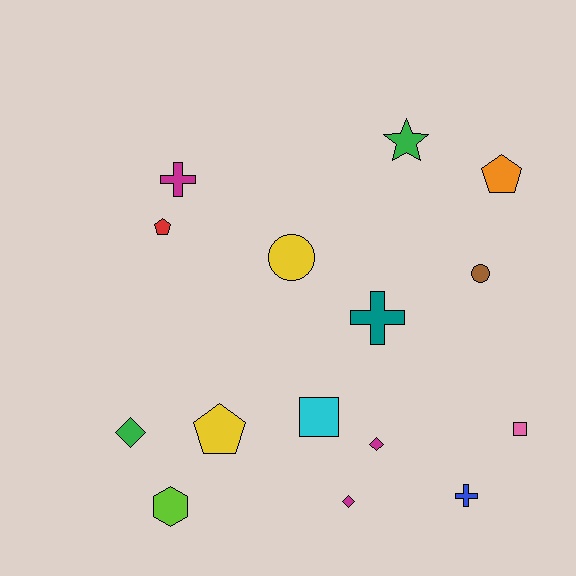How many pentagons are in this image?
There are 3 pentagons.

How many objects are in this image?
There are 15 objects.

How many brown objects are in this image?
There is 1 brown object.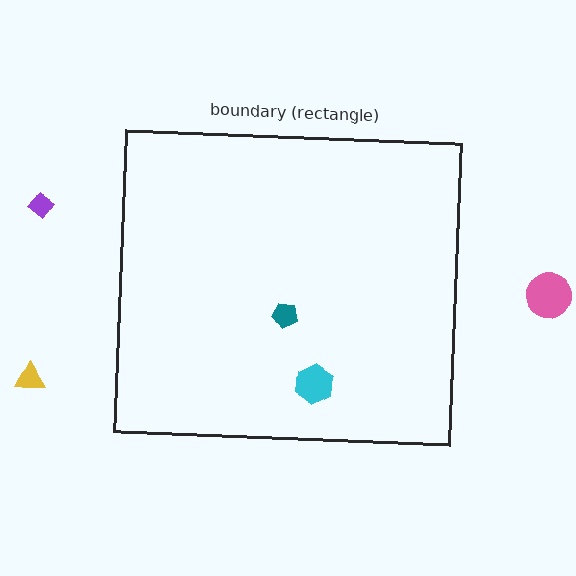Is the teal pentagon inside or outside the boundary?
Inside.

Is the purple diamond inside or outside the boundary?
Outside.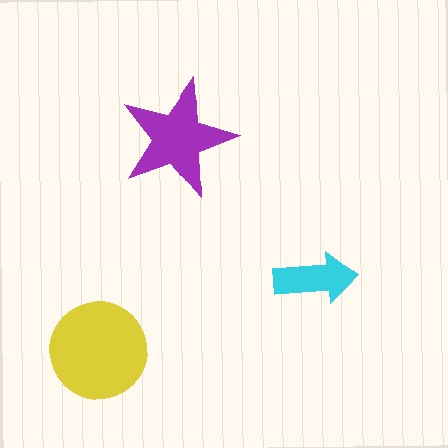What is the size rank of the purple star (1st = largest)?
2nd.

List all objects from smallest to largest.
The cyan arrow, the purple star, the yellow circle.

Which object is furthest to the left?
The yellow circle is leftmost.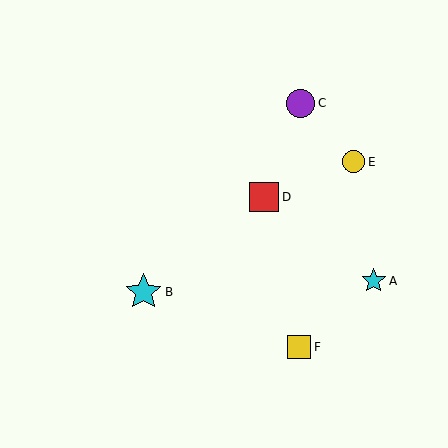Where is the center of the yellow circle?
The center of the yellow circle is at (354, 162).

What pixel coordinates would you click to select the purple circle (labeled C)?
Click at (301, 103) to select the purple circle C.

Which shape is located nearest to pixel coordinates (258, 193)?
The red square (labeled D) at (264, 197) is nearest to that location.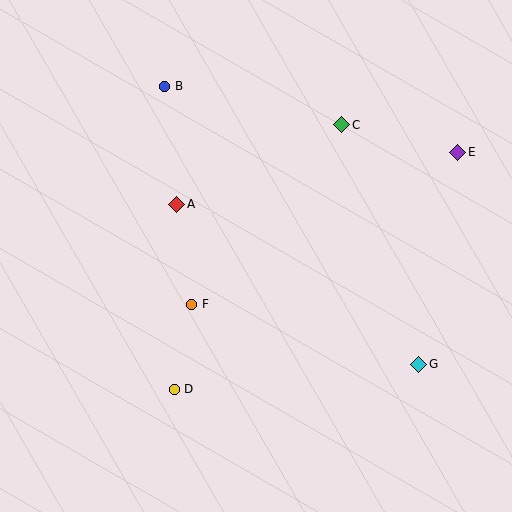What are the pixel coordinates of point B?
Point B is at (165, 86).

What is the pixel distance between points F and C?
The distance between F and C is 234 pixels.